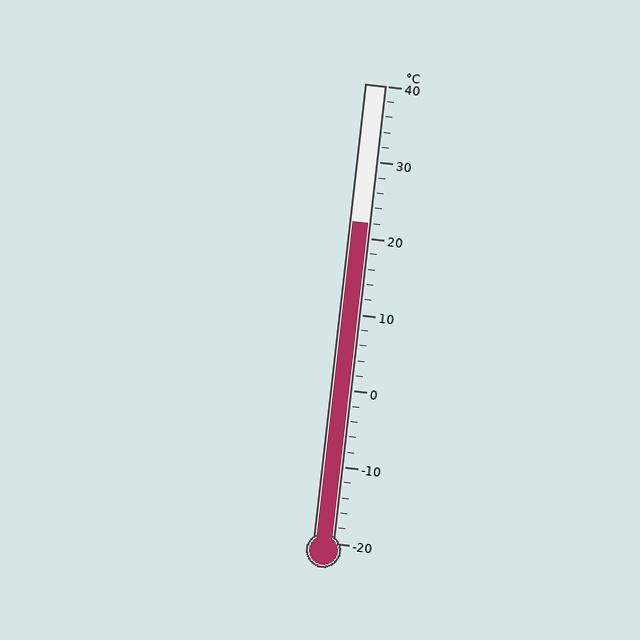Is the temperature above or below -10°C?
The temperature is above -10°C.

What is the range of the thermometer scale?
The thermometer scale ranges from -20°C to 40°C.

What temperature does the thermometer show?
The thermometer shows approximately 22°C.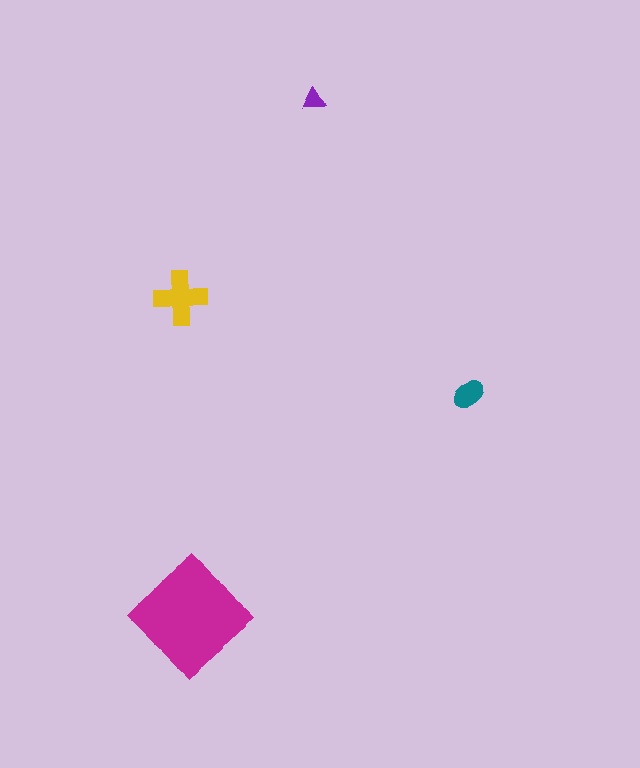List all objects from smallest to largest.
The purple triangle, the teal ellipse, the yellow cross, the magenta diamond.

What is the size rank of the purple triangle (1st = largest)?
4th.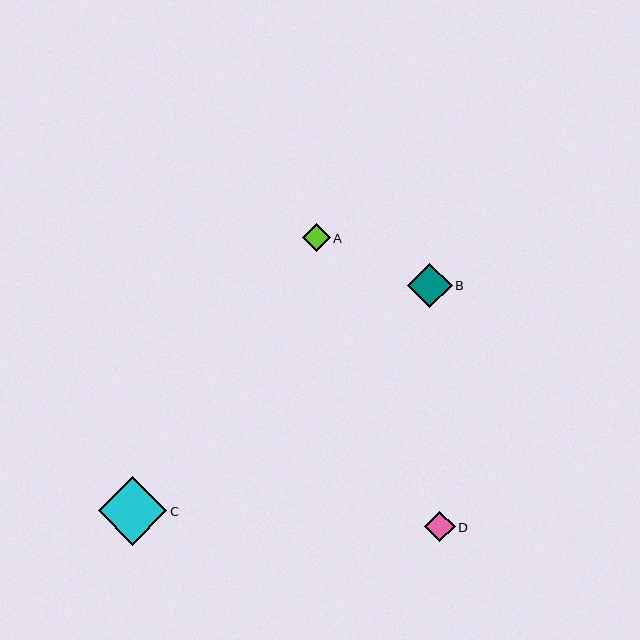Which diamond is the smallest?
Diamond A is the smallest with a size of approximately 28 pixels.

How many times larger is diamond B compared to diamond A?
Diamond B is approximately 1.6 times the size of diamond A.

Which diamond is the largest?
Diamond C is the largest with a size of approximately 69 pixels.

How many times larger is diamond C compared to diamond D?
Diamond C is approximately 2.3 times the size of diamond D.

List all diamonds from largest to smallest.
From largest to smallest: C, B, D, A.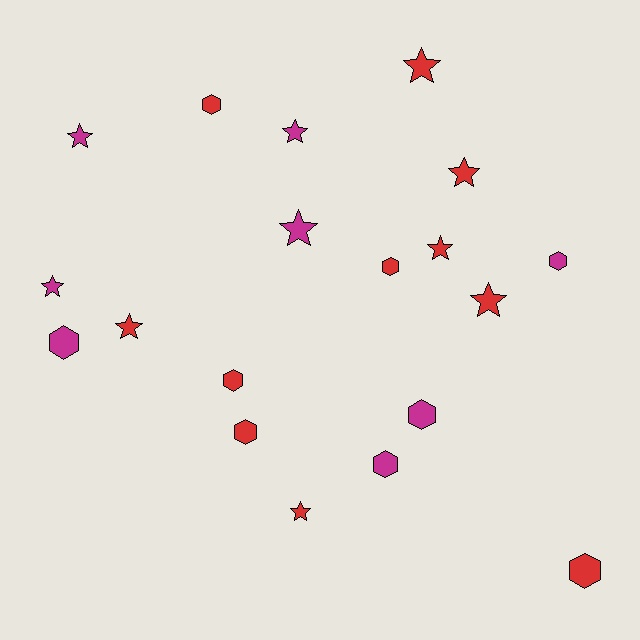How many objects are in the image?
There are 19 objects.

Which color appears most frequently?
Red, with 11 objects.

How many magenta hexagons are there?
There are 4 magenta hexagons.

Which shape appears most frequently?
Star, with 10 objects.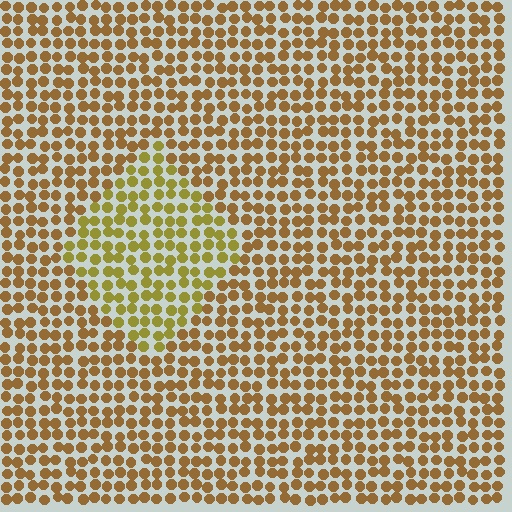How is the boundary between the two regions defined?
The boundary is defined purely by a slight shift in hue (about 25 degrees). Spacing, size, and orientation are identical on both sides.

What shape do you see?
I see a diamond.